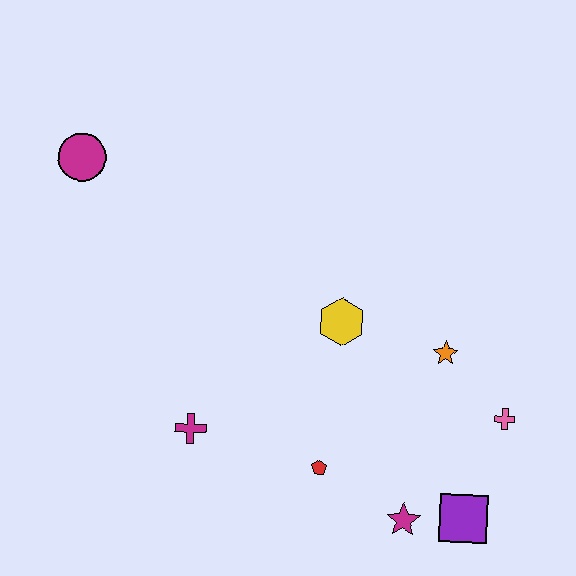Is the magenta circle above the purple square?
Yes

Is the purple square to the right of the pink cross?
No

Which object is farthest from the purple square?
The magenta circle is farthest from the purple square.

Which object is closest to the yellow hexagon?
The orange star is closest to the yellow hexagon.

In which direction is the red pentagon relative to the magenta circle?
The red pentagon is below the magenta circle.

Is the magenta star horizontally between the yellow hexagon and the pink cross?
Yes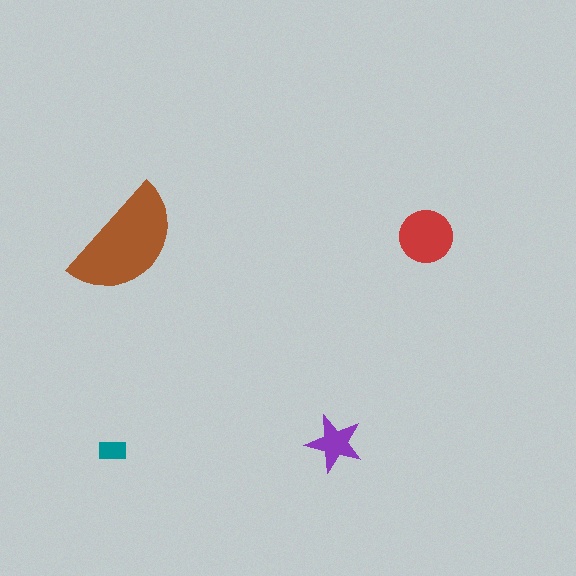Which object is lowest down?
The teal rectangle is bottommost.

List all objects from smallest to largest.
The teal rectangle, the purple star, the red circle, the brown semicircle.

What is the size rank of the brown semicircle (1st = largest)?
1st.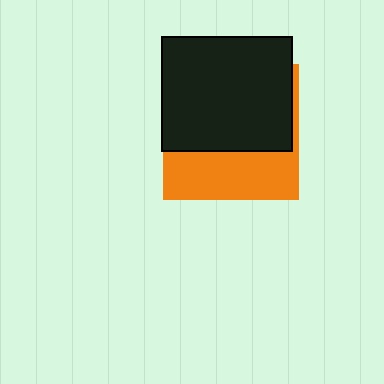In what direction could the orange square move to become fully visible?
The orange square could move down. That would shift it out from behind the black rectangle entirely.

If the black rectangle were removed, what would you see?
You would see the complete orange square.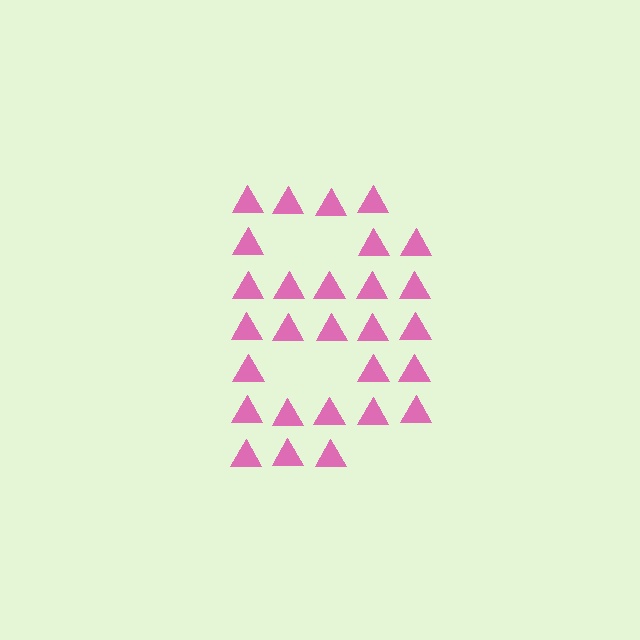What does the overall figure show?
The overall figure shows the letter B.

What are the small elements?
The small elements are triangles.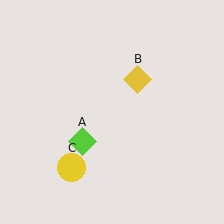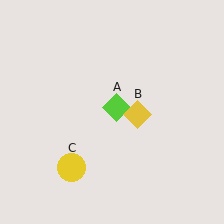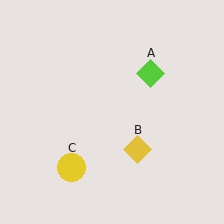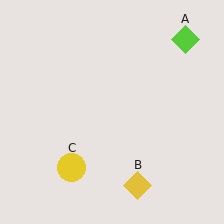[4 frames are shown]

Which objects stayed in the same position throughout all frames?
Yellow circle (object C) remained stationary.